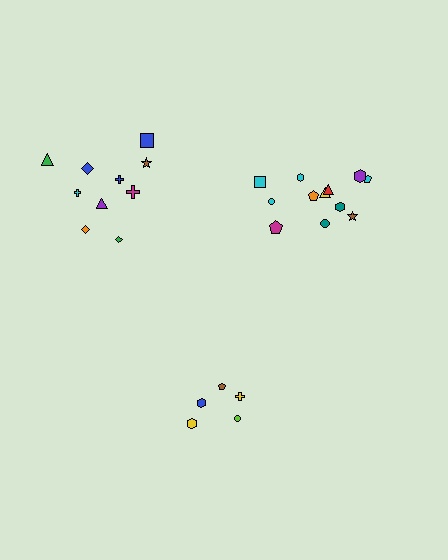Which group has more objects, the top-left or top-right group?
The top-right group.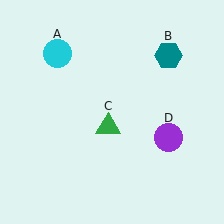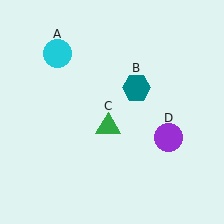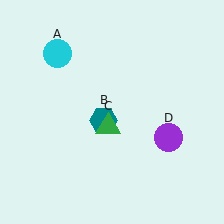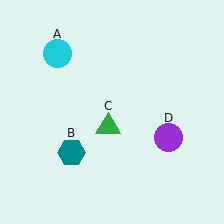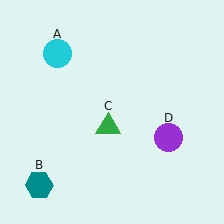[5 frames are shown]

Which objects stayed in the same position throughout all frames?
Cyan circle (object A) and green triangle (object C) and purple circle (object D) remained stationary.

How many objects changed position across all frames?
1 object changed position: teal hexagon (object B).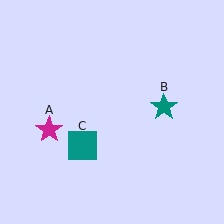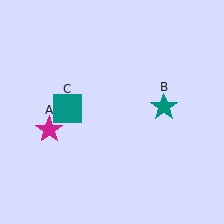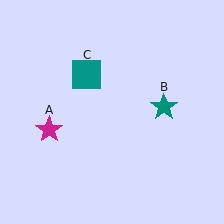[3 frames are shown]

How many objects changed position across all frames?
1 object changed position: teal square (object C).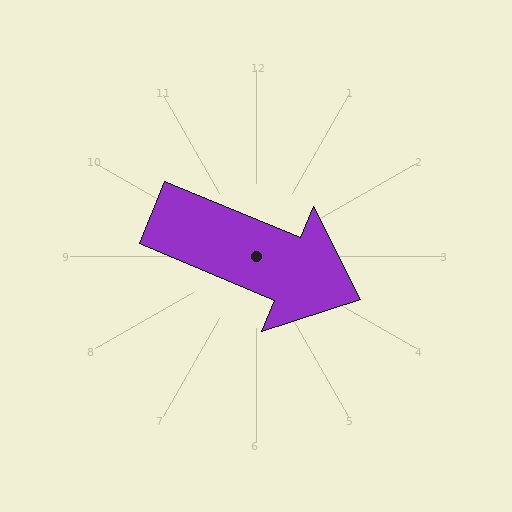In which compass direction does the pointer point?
Southeast.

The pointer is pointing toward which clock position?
Roughly 4 o'clock.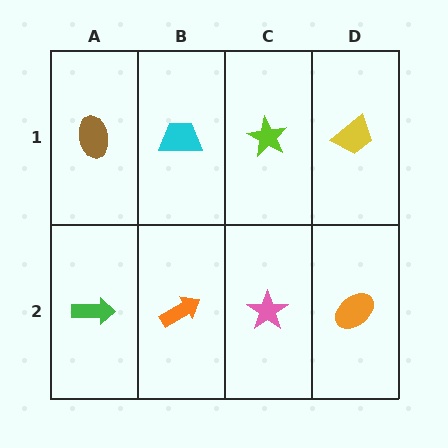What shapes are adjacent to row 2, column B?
A cyan trapezoid (row 1, column B), a green arrow (row 2, column A), a pink star (row 2, column C).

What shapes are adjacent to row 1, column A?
A green arrow (row 2, column A), a cyan trapezoid (row 1, column B).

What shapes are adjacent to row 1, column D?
An orange ellipse (row 2, column D), a lime star (row 1, column C).